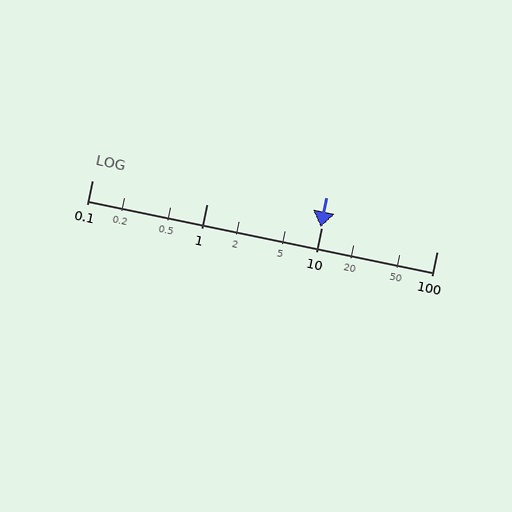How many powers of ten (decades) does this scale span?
The scale spans 3 decades, from 0.1 to 100.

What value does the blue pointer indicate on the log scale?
The pointer indicates approximately 9.8.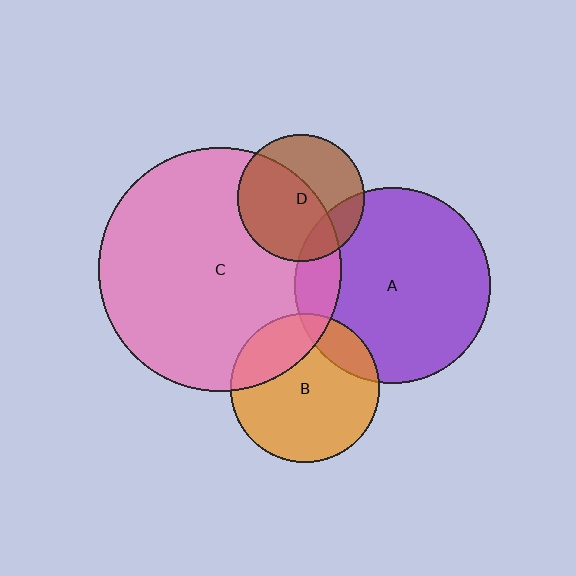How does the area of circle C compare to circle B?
Approximately 2.7 times.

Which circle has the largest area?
Circle C (pink).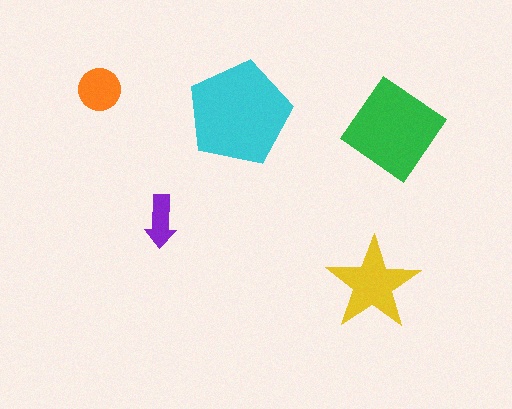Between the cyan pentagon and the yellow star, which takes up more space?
The cyan pentagon.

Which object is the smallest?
The purple arrow.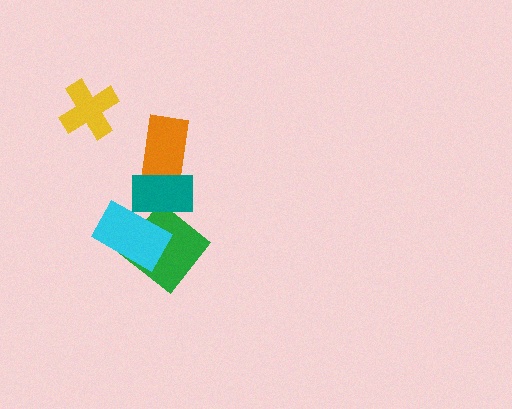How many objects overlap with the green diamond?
2 objects overlap with the green diamond.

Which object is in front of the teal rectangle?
The cyan rectangle is in front of the teal rectangle.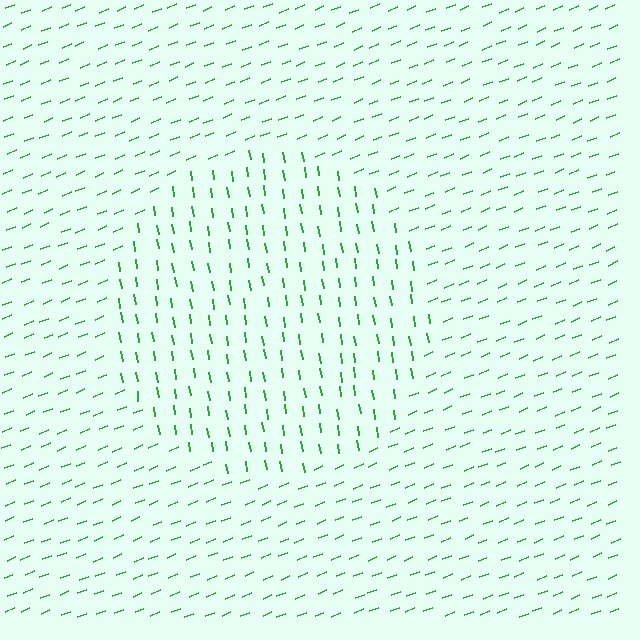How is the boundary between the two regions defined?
The boundary is defined purely by a change in line orientation (approximately 76 degrees difference). All lines are the same color and thickness.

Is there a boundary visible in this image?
Yes, there is a texture boundary formed by a change in line orientation.